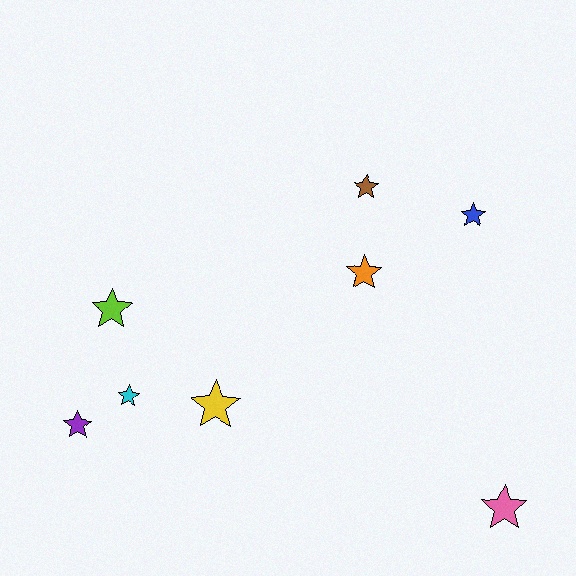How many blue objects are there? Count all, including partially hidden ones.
There is 1 blue object.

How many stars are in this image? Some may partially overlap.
There are 8 stars.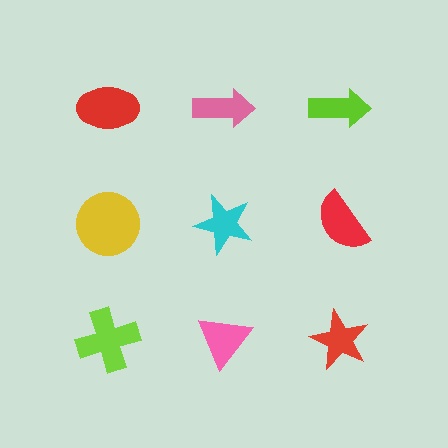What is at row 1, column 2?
A pink arrow.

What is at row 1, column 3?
A lime arrow.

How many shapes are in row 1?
3 shapes.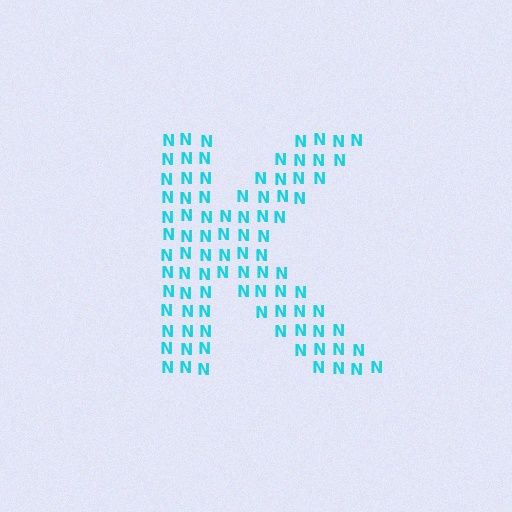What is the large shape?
The large shape is the letter K.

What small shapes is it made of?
It is made of small letter N's.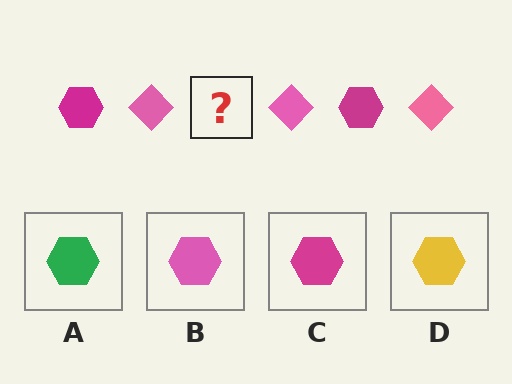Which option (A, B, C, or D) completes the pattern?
C.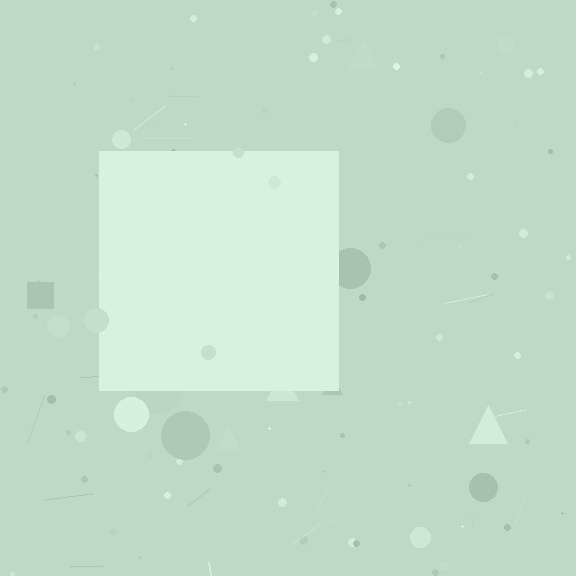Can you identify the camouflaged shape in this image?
The camouflaged shape is a square.